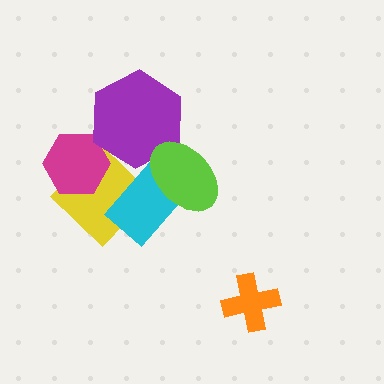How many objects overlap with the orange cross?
0 objects overlap with the orange cross.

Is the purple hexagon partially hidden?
Yes, it is partially covered by another shape.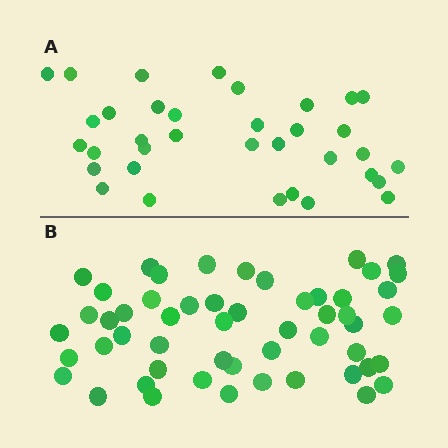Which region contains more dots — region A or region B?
Region B (the bottom region) has more dots.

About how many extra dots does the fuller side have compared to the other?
Region B has approximately 20 more dots than region A.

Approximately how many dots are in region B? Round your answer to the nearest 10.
About 50 dots. (The exact count is 53, which rounds to 50.)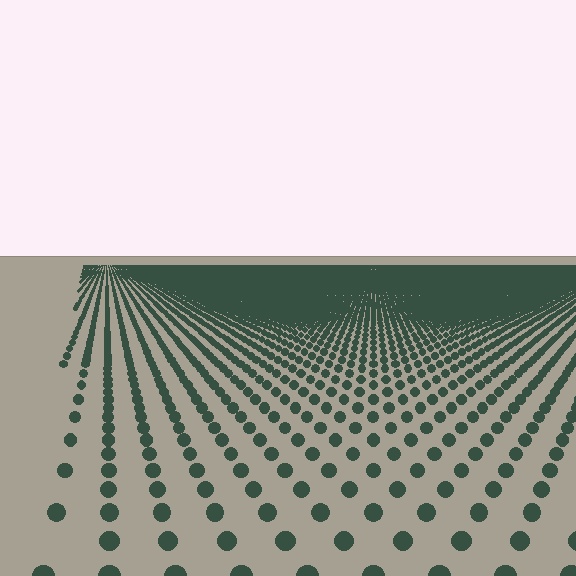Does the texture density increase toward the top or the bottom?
Density increases toward the top.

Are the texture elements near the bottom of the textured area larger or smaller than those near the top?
Larger. Near the bottom, elements are closer to the viewer and appear at a bigger on-screen size.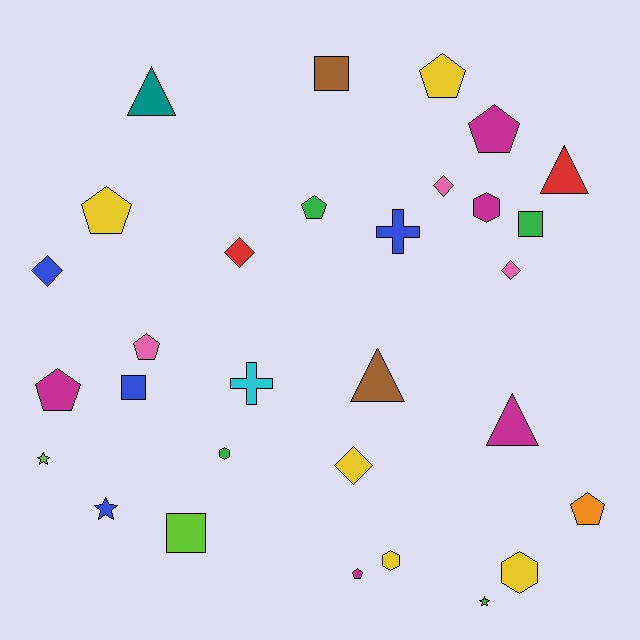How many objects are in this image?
There are 30 objects.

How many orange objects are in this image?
There is 1 orange object.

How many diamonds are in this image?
There are 5 diamonds.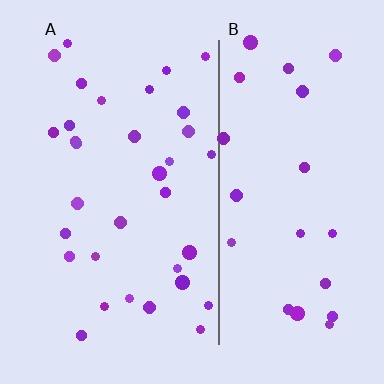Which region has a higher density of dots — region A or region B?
A (the left).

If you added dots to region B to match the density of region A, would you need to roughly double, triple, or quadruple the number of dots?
Approximately double.